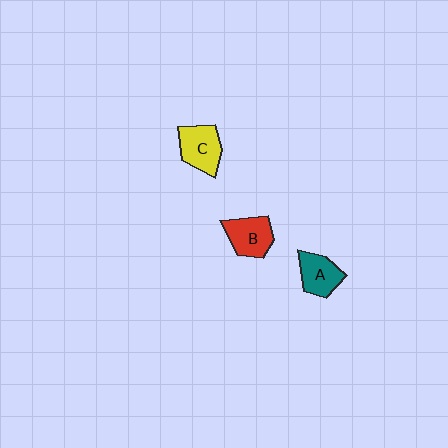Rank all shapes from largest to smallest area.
From largest to smallest: C (yellow), B (red), A (teal).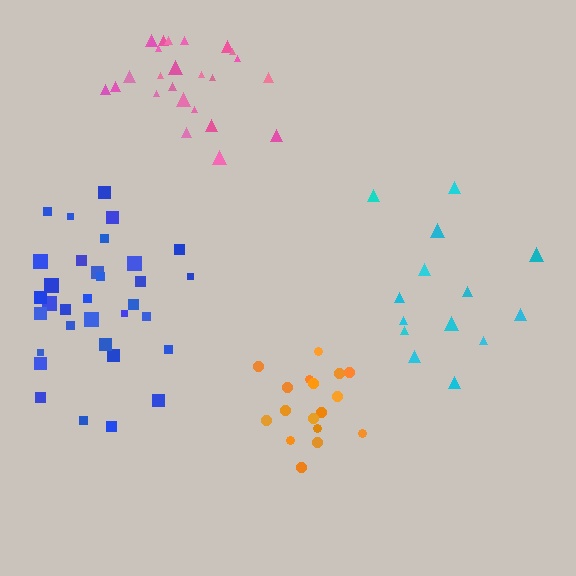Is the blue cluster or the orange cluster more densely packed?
Orange.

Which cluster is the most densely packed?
Orange.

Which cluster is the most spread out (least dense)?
Cyan.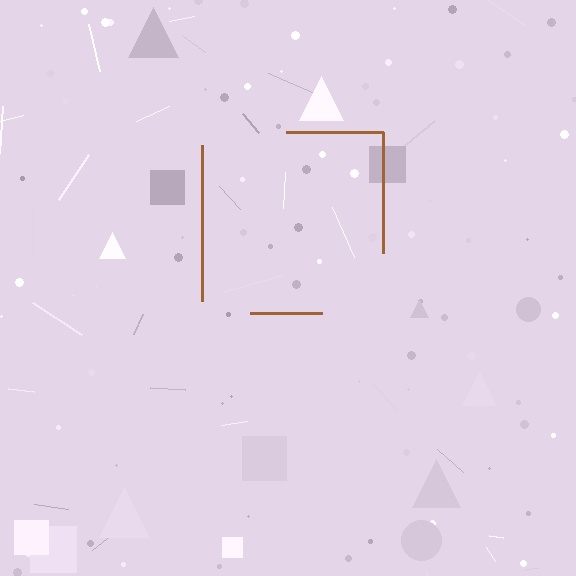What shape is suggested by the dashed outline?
The dashed outline suggests a square.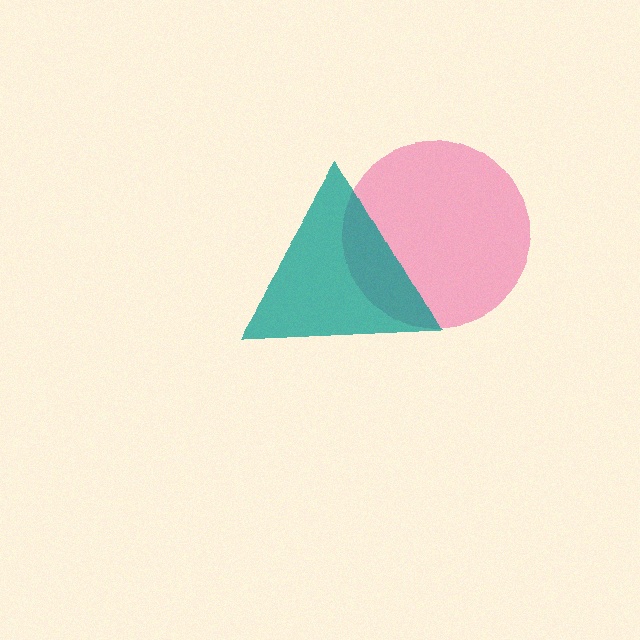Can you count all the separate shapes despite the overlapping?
Yes, there are 2 separate shapes.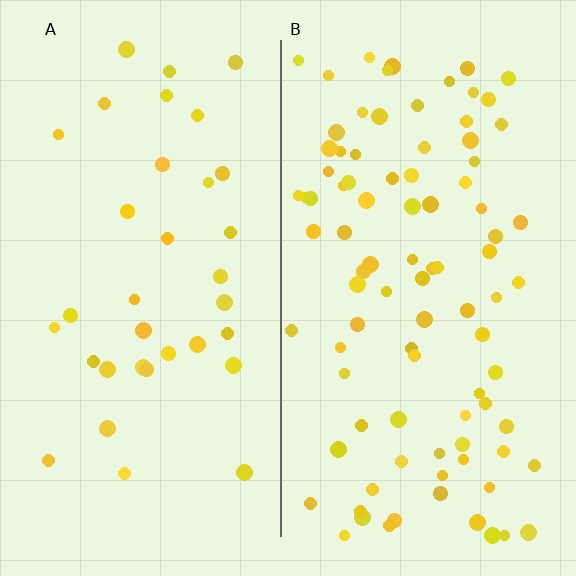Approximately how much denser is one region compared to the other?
Approximately 2.6× — region B over region A.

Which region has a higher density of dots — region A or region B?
B (the right).